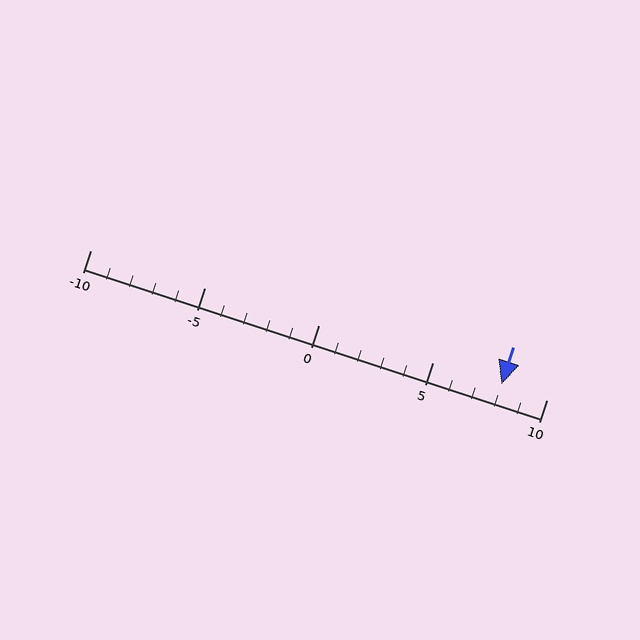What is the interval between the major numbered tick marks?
The major tick marks are spaced 5 units apart.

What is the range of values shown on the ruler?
The ruler shows values from -10 to 10.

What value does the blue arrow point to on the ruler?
The blue arrow points to approximately 8.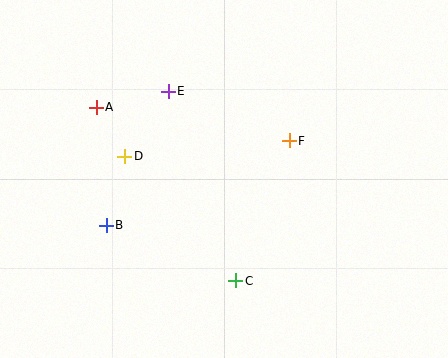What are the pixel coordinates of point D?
Point D is at (125, 156).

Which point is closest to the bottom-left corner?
Point B is closest to the bottom-left corner.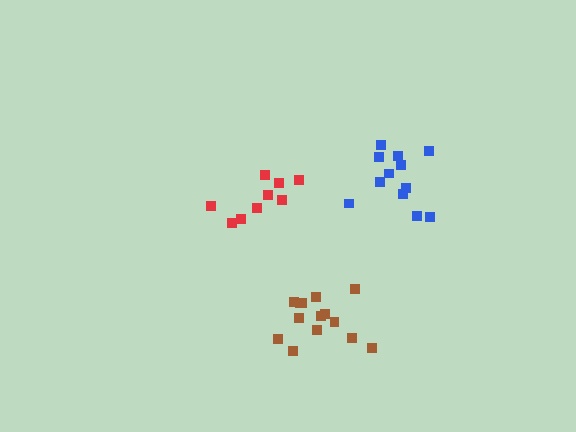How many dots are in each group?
Group 1: 14 dots, Group 2: 12 dots, Group 3: 9 dots (35 total).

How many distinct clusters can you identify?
There are 3 distinct clusters.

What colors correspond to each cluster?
The clusters are colored: brown, blue, red.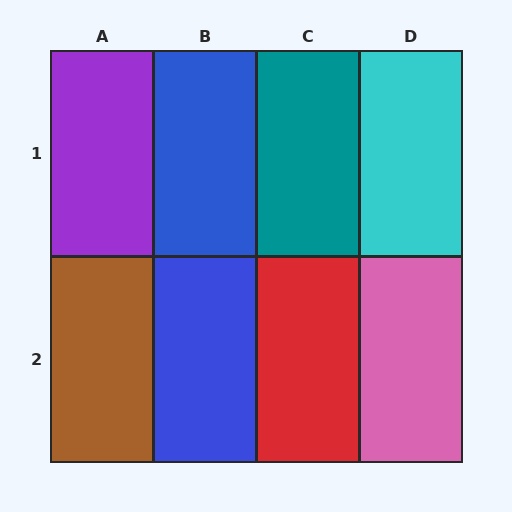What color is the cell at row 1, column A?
Purple.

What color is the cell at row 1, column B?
Blue.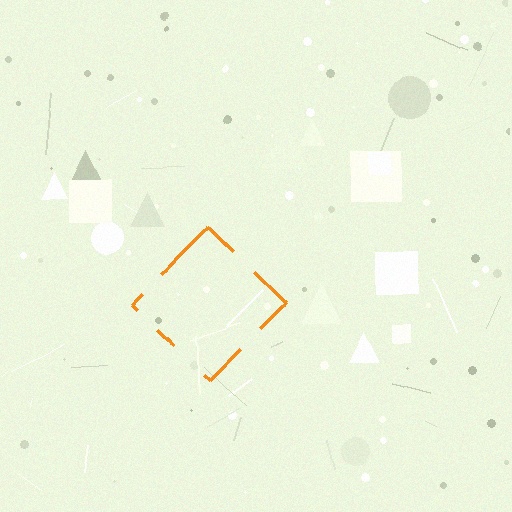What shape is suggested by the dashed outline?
The dashed outline suggests a diamond.